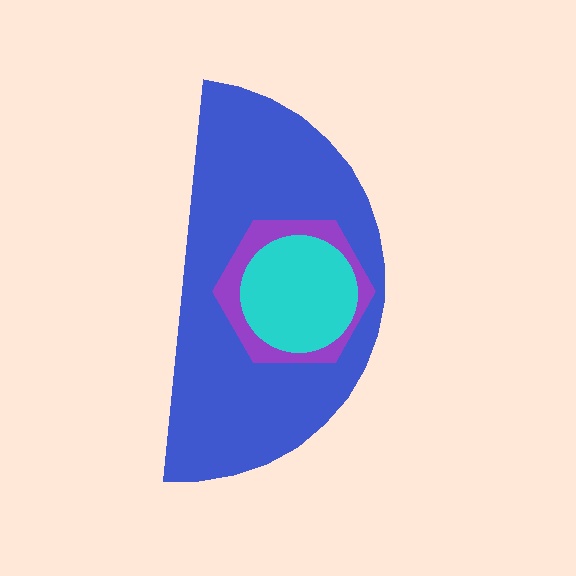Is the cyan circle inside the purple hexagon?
Yes.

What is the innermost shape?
The cyan circle.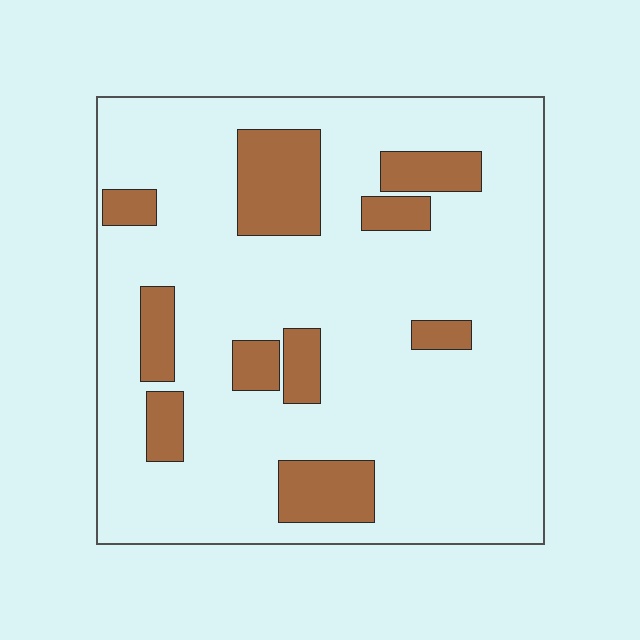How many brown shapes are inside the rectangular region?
10.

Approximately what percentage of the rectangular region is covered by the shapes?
Approximately 20%.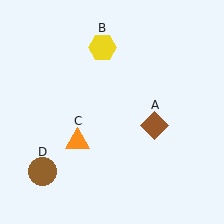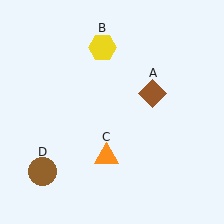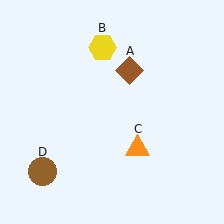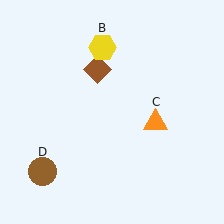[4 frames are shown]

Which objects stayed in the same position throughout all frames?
Yellow hexagon (object B) and brown circle (object D) remained stationary.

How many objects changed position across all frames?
2 objects changed position: brown diamond (object A), orange triangle (object C).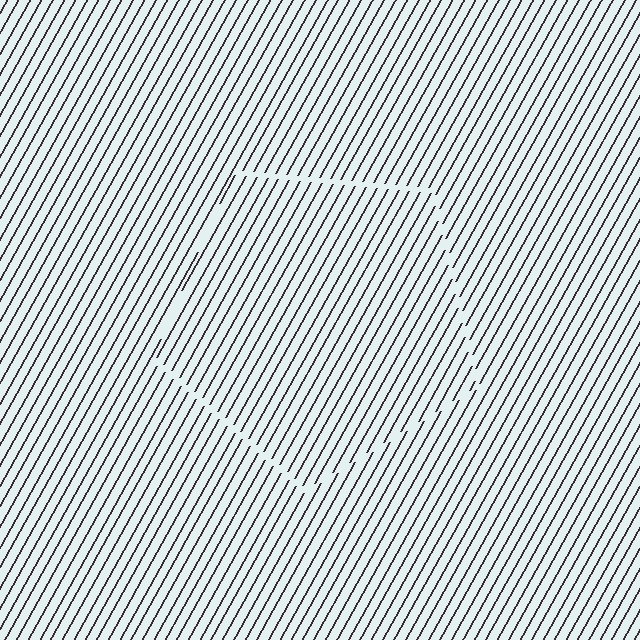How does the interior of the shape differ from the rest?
The interior of the shape contains the same grating, shifted by half a period — the contour is defined by the phase discontinuity where line-ends from the inner and outer gratings abut.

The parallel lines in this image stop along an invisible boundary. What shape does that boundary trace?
An illusory pentagon. The interior of the shape contains the same grating, shifted by half a period — the contour is defined by the phase discontinuity where line-ends from the inner and outer gratings abut.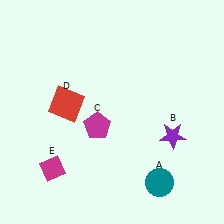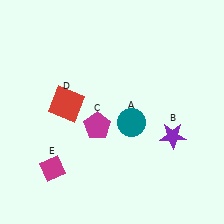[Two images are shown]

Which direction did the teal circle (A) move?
The teal circle (A) moved up.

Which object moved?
The teal circle (A) moved up.